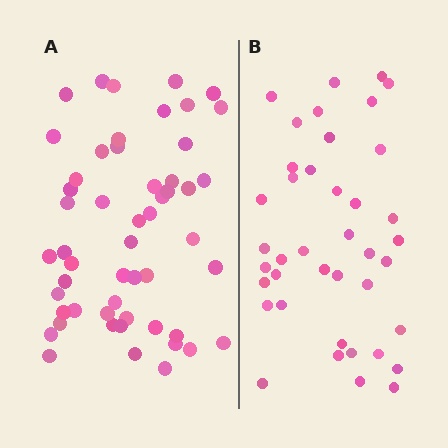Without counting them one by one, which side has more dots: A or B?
Region A (the left region) has more dots.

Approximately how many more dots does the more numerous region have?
Region A has approximately 15 more dots than region B.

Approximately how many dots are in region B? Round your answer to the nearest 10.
About 40 dots.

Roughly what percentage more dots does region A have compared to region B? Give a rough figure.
About 30% more.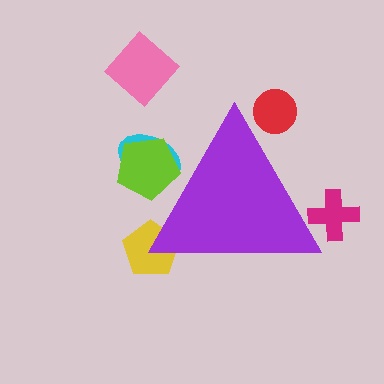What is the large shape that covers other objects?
A purple triangle.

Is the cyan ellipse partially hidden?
Yes, the cyan ellipse is partially hidden behind the purple triangle.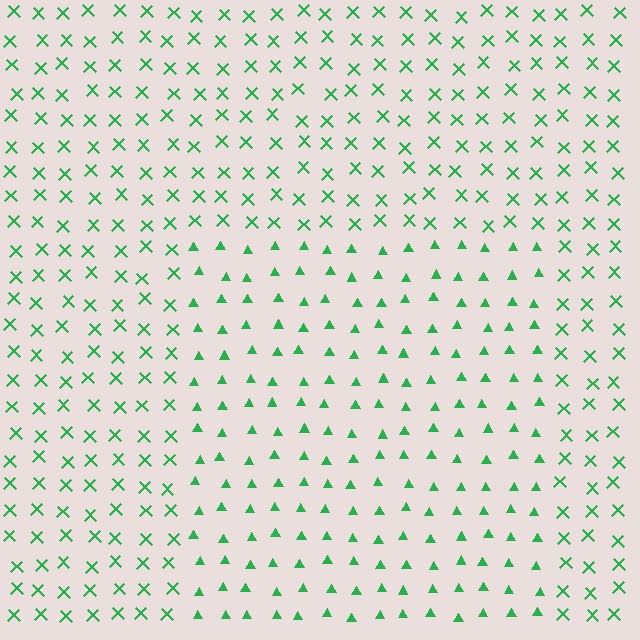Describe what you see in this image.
The image is filled with small green elements arranged in a uniform grid. A rectangle-shaped region contains triangles, while the surrounding area contains X marks. The boundary is defined purely by the change in element shape.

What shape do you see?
I see a rectangle.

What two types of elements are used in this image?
The image uses triangles inside the rectangle region and X marks outside it.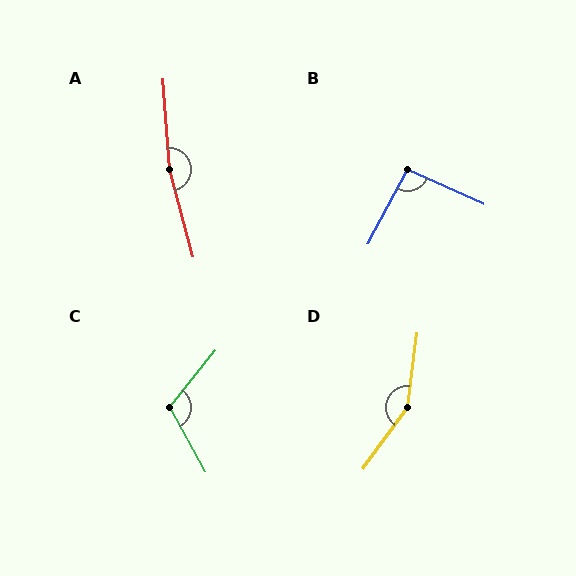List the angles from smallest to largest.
B (93°), C (113°), D (151°), A (169°).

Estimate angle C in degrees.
Approximately 113 degrees.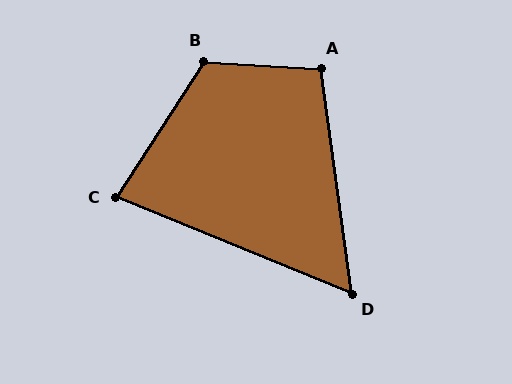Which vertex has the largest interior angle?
B, at approximately 120 degrees.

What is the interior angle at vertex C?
Approximately 79 degrees (acute).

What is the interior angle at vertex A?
Approximately 101 degrees (obtuse).